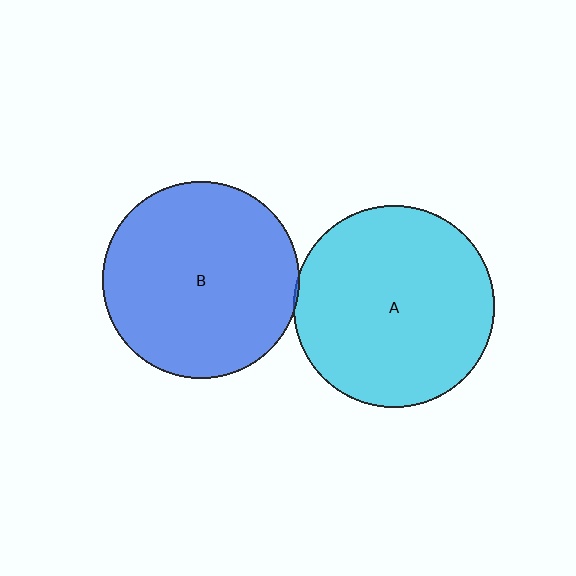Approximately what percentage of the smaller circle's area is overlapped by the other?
Approximately 5%.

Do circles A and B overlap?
Yes.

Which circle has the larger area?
Circle A (cyan).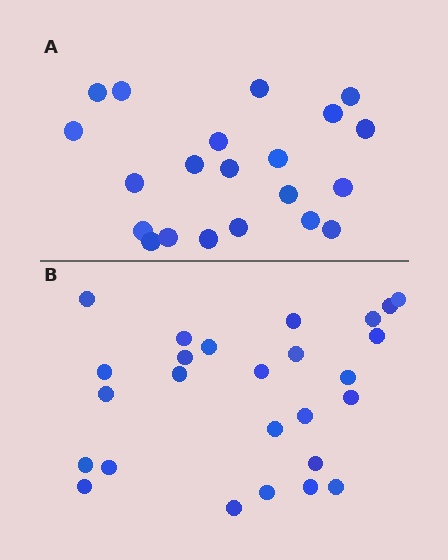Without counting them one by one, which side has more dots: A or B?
Region B (the bottom region) has more dots.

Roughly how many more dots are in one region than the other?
Region B has about 5 more dots than region A.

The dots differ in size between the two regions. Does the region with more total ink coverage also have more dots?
No. Region A has more total ink coverage because its dots are larger, but region B actually contains more individual dots. Total area can be misleading — the number of items is what matters here.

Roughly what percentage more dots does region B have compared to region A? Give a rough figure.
About 25% more.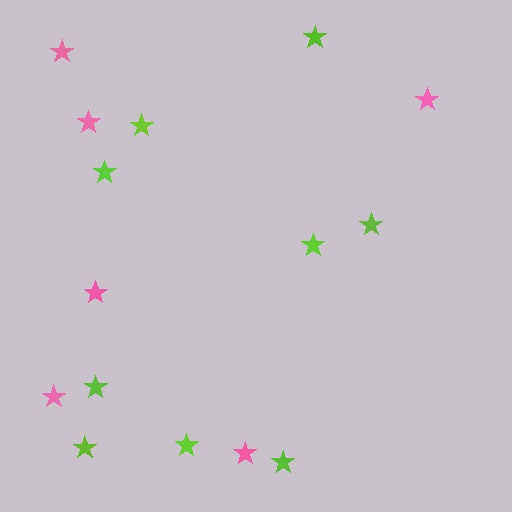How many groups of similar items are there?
There are 2 groups: one group of pink stars (6) and one group of lime stars (9).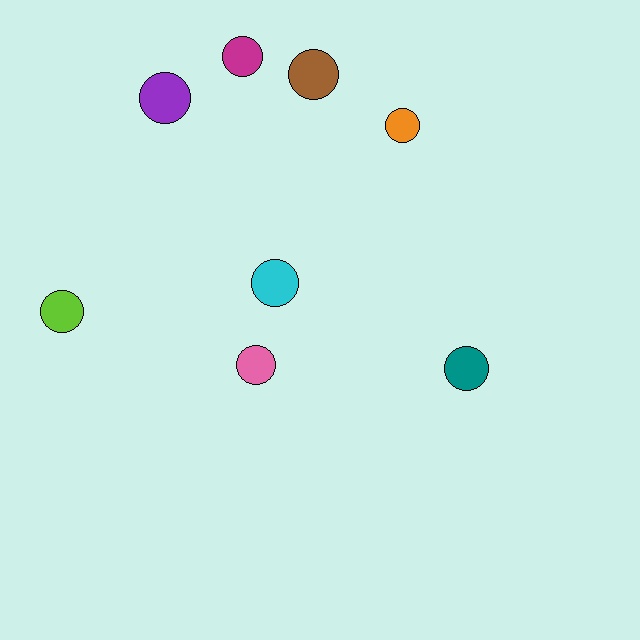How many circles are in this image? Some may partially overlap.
There are 8 circles.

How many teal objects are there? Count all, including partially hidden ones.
There is 1 teal object.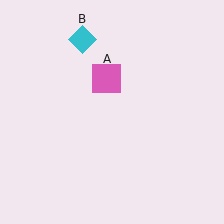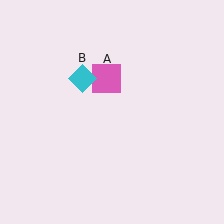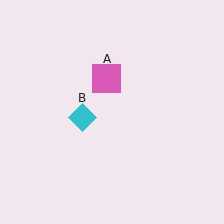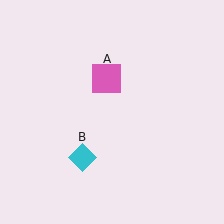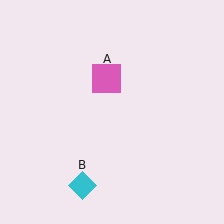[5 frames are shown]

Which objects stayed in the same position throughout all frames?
Pink square (object A) remained stationary.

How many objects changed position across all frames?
1 object changed position: cyan diamond (object B).